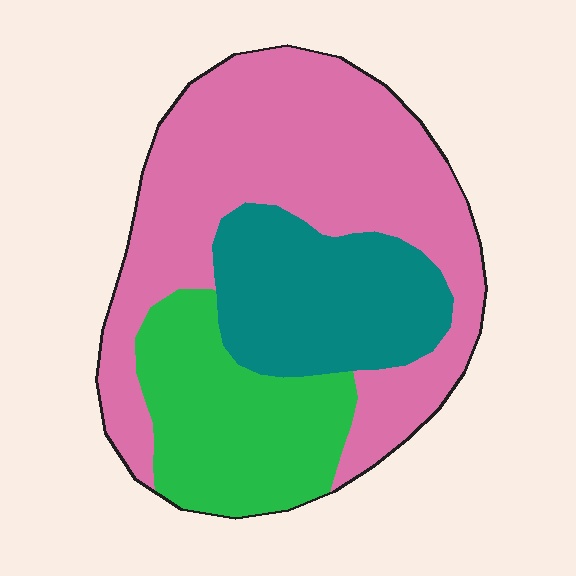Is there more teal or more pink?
Pink.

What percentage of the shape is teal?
Teal covers roughly 25% of the shape.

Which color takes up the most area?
Pink, at roughly 55%.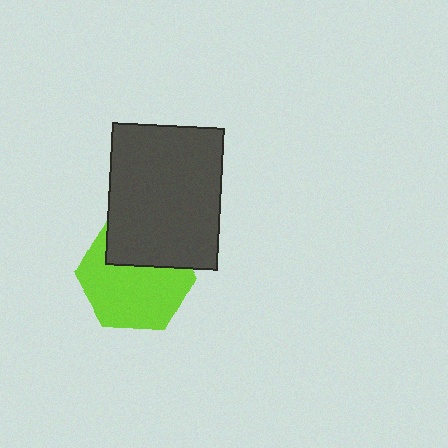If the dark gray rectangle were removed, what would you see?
You would see the complete lime hexagon.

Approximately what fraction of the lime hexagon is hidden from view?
Roughly 35% of the lime hexagon is hidden behind the dark gray rectangle.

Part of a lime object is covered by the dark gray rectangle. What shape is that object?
It is a hexagon.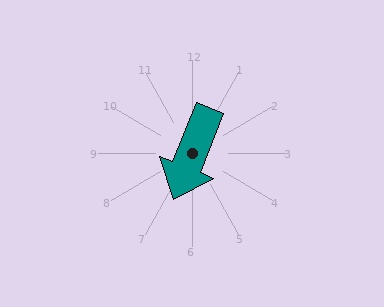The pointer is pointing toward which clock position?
Roughly 7 o'clock.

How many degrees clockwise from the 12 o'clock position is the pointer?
Approximately 202 degrees.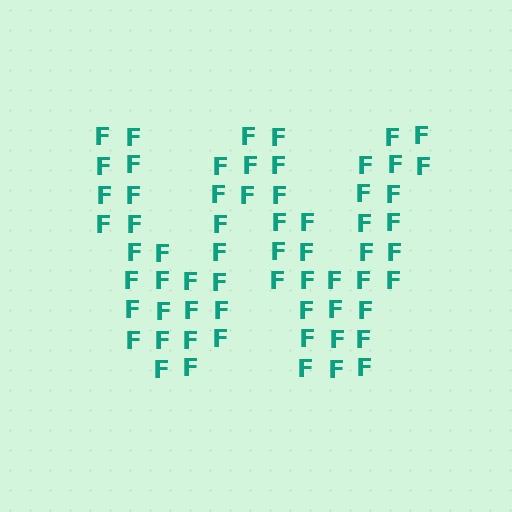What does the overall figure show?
The overall figure shows the letter W.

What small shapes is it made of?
It is made of small letter F's.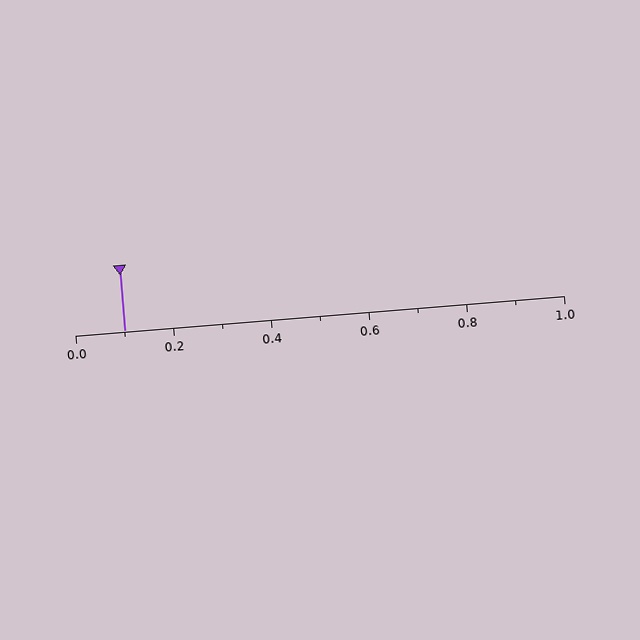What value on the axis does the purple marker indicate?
The marker indicates approximately 0.1.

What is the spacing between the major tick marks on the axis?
The major ticks are spaced 0.2 apart.